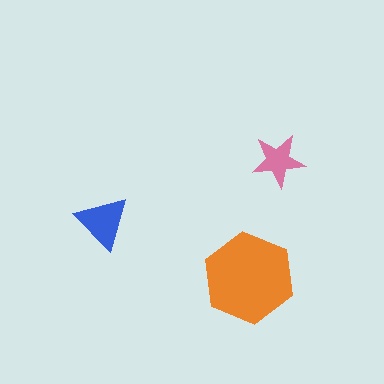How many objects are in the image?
There are 3 objects in the image.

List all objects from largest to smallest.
The orange hexagon, the blue triangle, the pink star.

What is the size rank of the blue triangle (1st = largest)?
2nd.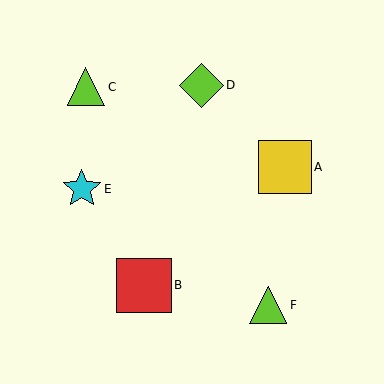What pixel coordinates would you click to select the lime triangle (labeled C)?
Click at (86, 87) to select the lime triangle C.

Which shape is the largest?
The red square (labeled B) is the largest.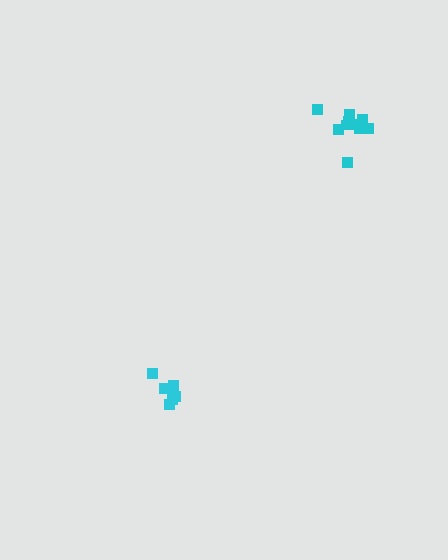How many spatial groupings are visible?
There are 2 spatial groupings.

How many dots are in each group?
Group 1: 6 dots, Group 2: 11 dots (17 total).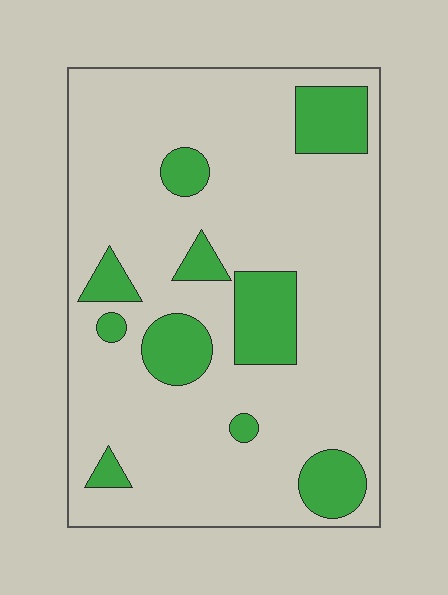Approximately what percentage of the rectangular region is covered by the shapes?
Approximately 20%.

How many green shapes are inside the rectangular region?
10.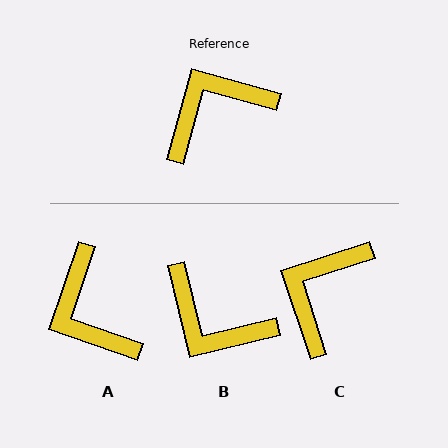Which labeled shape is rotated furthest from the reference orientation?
B, about 119 degrees away.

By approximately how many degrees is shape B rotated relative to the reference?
Approximately 119 degrees counter-clockwise.